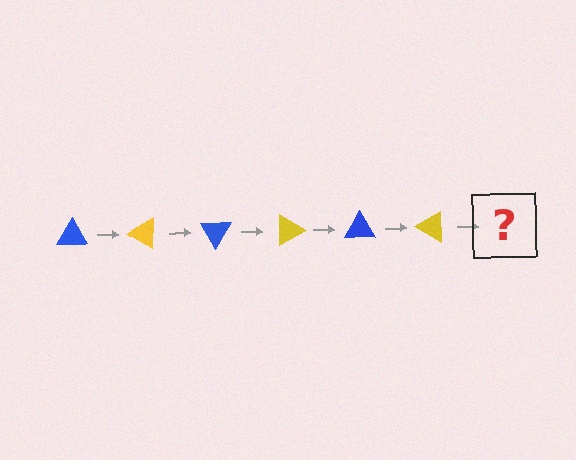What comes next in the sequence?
The next element should be a blue triangle, rotated 180 degrees from the start.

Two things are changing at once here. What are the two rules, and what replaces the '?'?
The two rules are that it rotates 30 degrees each step and the color cycles through blue and yellow. The '?' should be a blue triangle, rotated 180 degrees from the start.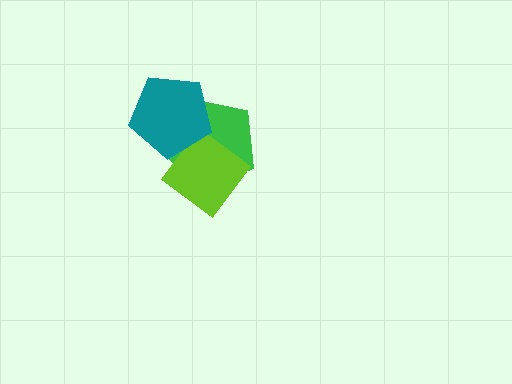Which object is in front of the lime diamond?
The teal pentagon is in front of the lime diamond.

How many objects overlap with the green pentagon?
2 objects overlap with the green pentagon.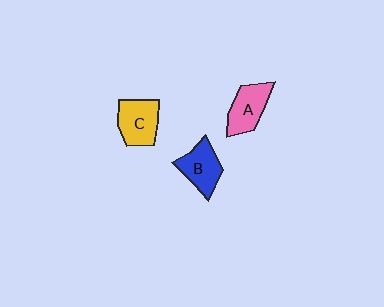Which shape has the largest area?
Shape C (yellow).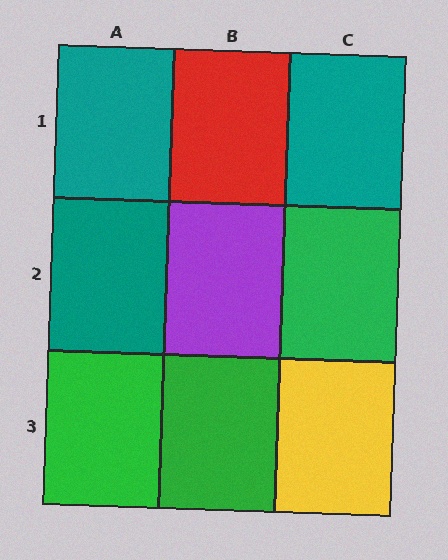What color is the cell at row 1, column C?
Teal.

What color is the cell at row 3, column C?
Yellow.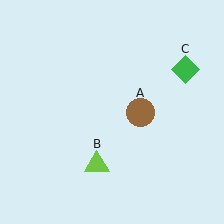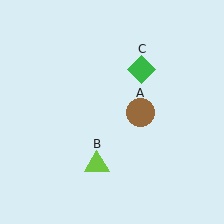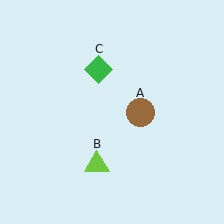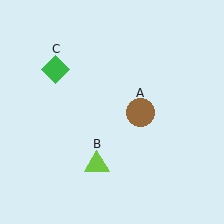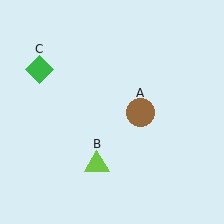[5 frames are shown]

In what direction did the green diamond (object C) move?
The green diamond (object C) moved left.